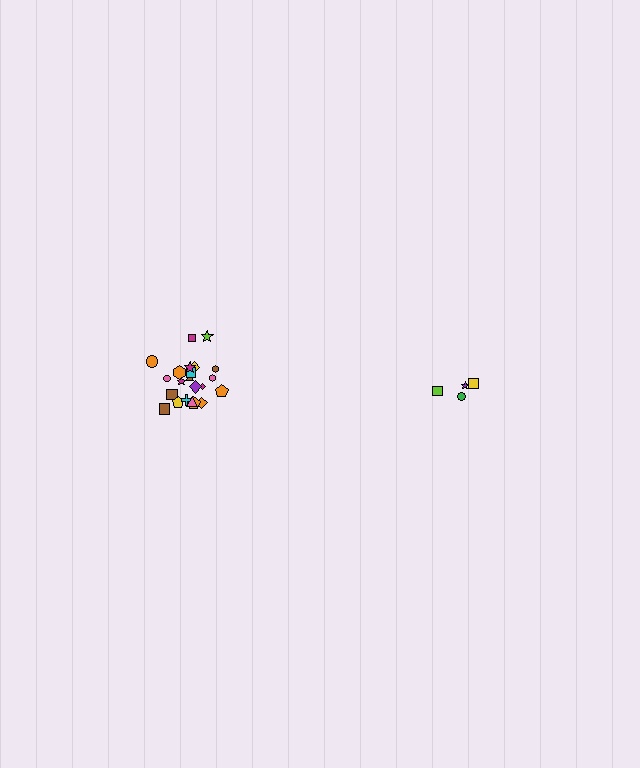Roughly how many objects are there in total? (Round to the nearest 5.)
Roughly 25 objects in total.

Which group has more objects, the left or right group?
The left group.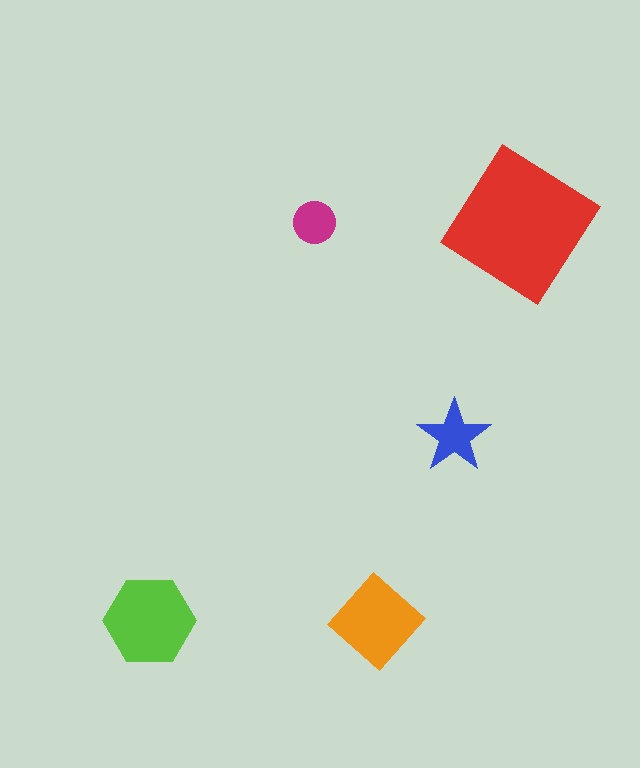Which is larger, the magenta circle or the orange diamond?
The orange diamond.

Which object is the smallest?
The magenta circle.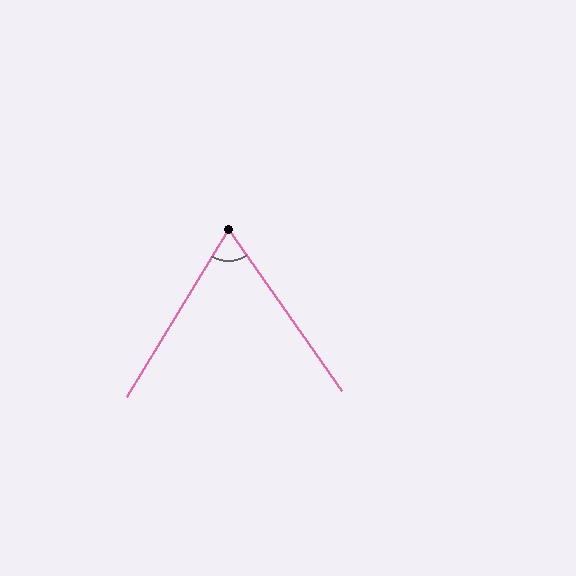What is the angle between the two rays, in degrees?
Approximately 67 degrees.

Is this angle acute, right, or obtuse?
It is acute.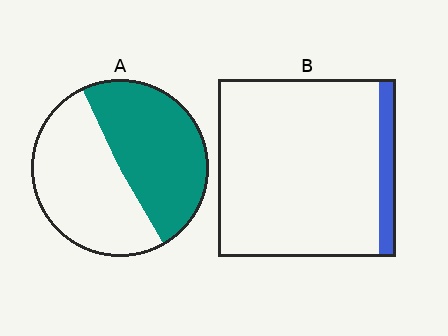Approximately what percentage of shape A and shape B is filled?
A is approximately 50% and B is approximately 10%.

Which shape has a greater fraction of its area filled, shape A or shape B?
Shape A.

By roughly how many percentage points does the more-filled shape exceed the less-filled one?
By roughly 40 percentage points (A over B).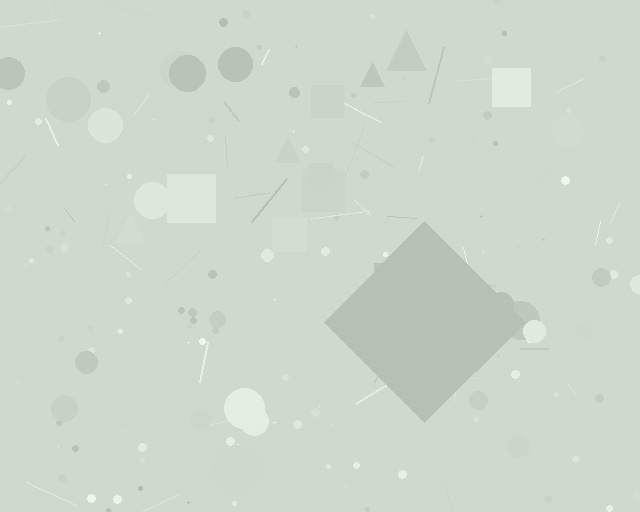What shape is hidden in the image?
A diamond is hidden in the image.